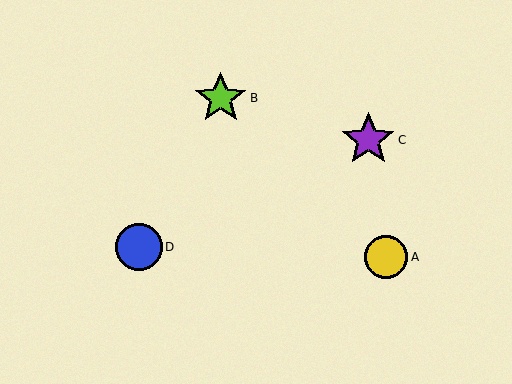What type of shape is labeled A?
Shape A is a yellow circle.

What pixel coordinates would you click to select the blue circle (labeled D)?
Click at (139, 247) to select the blue circle D.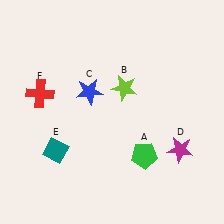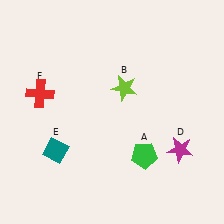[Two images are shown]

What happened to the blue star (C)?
The blue star (C) was removed in Image 2. It was in the top-left area of Image 1.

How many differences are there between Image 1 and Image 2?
There is 1 difference between the two images.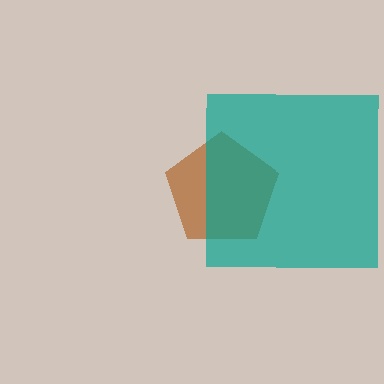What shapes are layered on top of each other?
The layered shapes are: a brown pentagon, a teal square.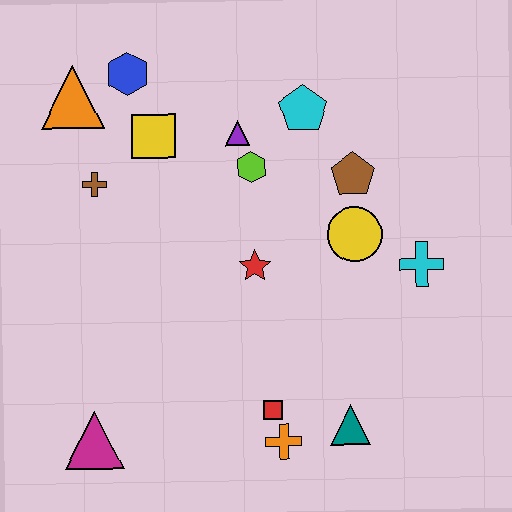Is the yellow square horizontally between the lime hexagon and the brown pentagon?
No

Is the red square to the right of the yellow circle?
No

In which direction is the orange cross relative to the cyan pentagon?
The orange cross is below the cyan pentagon.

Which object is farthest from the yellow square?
The teal triangle is farthest from the yellow square.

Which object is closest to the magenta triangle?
The red square is closest to the magenta triangle.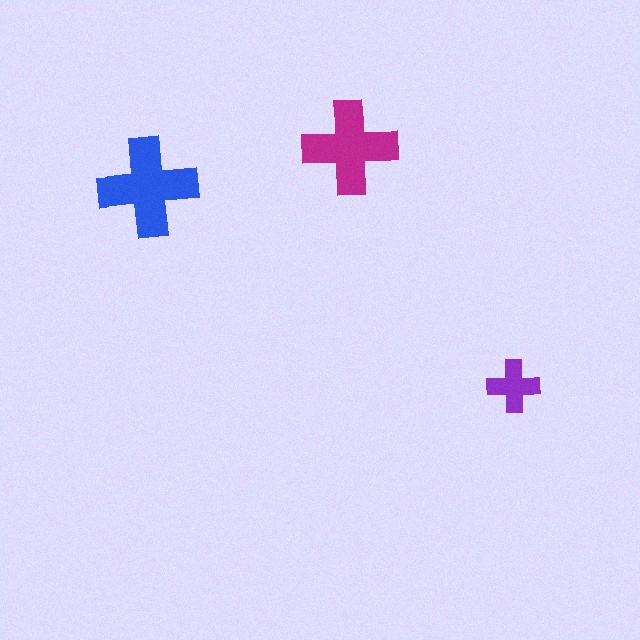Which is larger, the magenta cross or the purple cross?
The magenta one.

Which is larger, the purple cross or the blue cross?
The blue one.